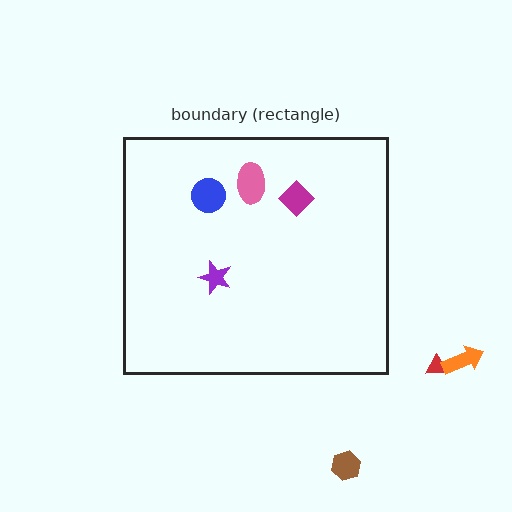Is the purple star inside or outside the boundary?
Inside.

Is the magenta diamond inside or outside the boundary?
Inside.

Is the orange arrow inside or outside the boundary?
Outside.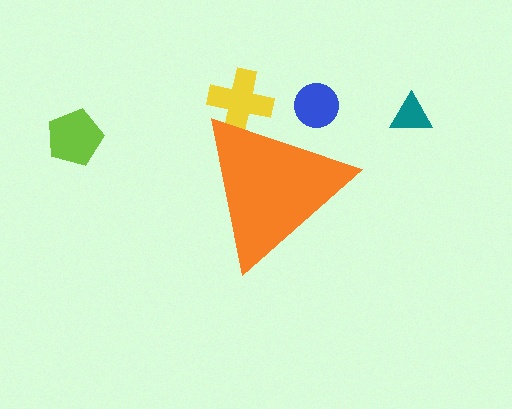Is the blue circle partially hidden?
Yes, the blue circle is partially hidden behind the orange triangle.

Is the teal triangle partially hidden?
No, the teal triangle is fully visible.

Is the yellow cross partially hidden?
Yes, the yellow cross is partially hidden behind the orange triangle.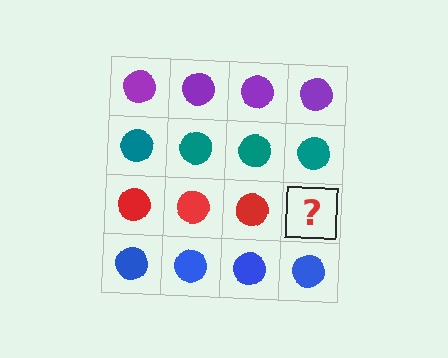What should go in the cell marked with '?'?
The missing cell should contain a red circle.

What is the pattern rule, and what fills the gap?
The rule is that each row has a consistent color. The gap should be filled with a red circle.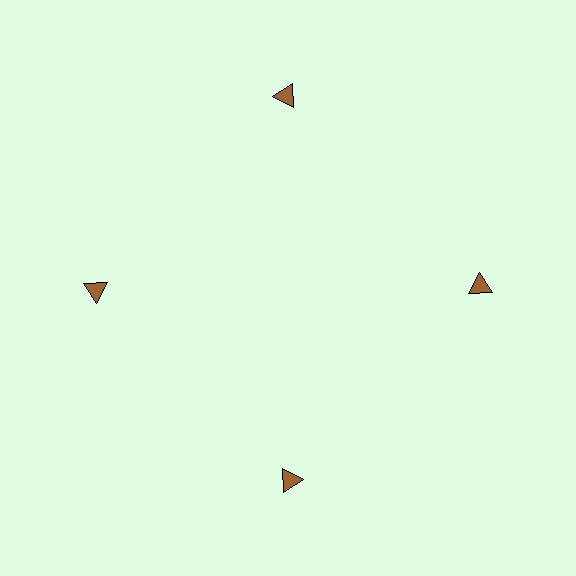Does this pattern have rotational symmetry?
Yes, this pattern has 4-fold rotational symmetry. It looks the same after rotating 90 degrees around the center.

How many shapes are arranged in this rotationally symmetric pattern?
There are 4 shapes, arranged in 4 groups of 1.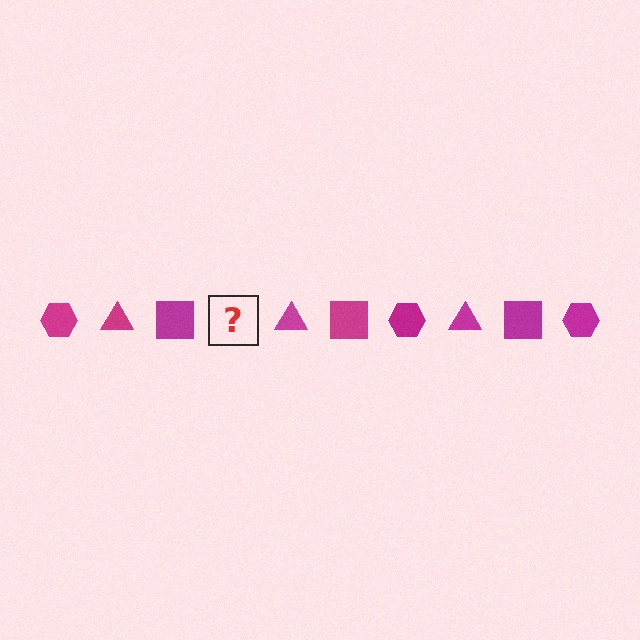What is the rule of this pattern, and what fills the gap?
The rule is that the pattern cycles through hexagon, triangle, square shapes in magenta. The gap should be filled with a magenta hexagon.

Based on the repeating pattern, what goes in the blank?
The blank should be a magenta hexagon.